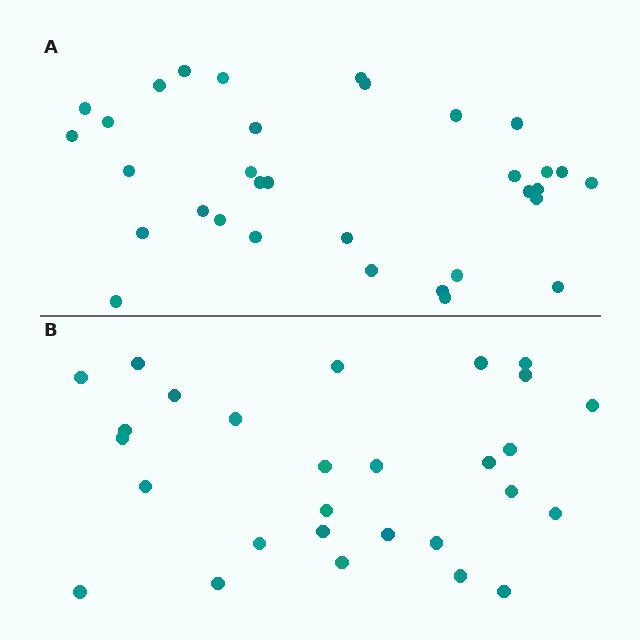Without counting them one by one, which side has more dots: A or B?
Region A (the top region) has more dots.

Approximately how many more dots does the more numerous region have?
Region A has about 5 more dots than region B.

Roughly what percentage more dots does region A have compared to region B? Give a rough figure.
About 20% more.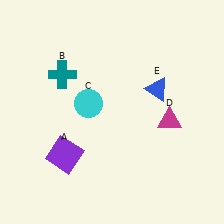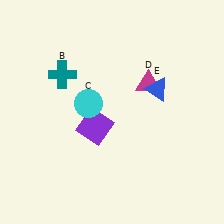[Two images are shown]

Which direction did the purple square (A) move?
The purple square (A) moved right.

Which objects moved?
The objects that moved are: the purple square (A), the magenta triangle (D).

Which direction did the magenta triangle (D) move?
The magenta triangle (D) moved up.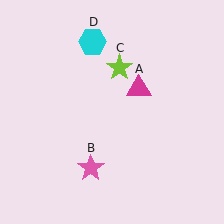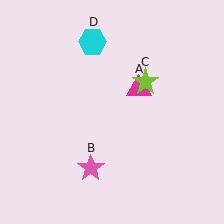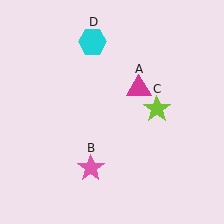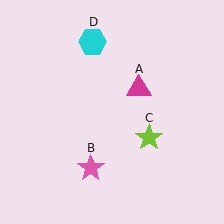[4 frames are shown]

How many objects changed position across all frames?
1 object changed position: lime star (object C).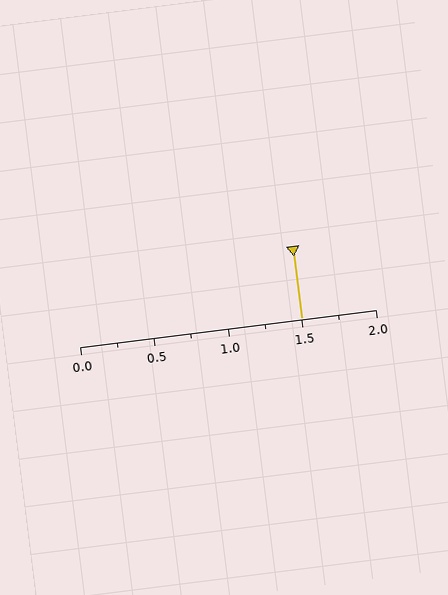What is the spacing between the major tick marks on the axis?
The major ticks are spaced 0.5 apart.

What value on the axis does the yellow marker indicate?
The marker indicates approximately 1.5.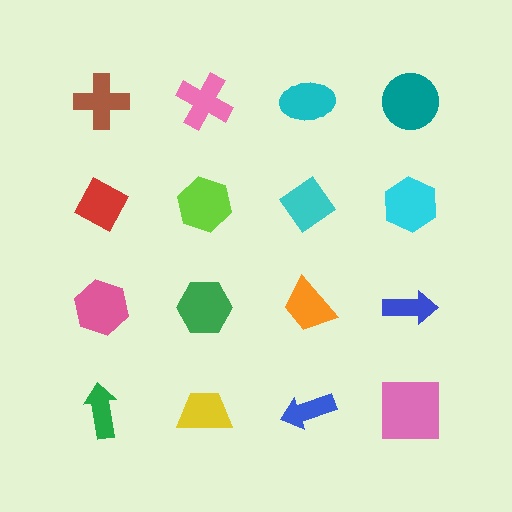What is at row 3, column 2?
A green hexagon.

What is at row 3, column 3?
An orange trapezoid.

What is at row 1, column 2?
A pink cross.